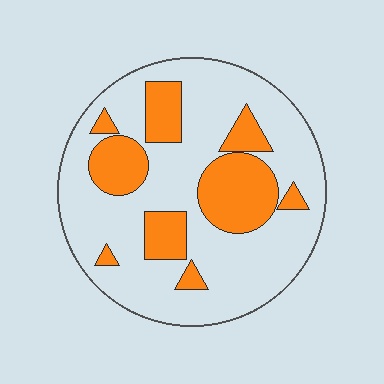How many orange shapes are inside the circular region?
9.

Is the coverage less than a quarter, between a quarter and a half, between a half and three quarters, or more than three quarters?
Between a quarter and a half.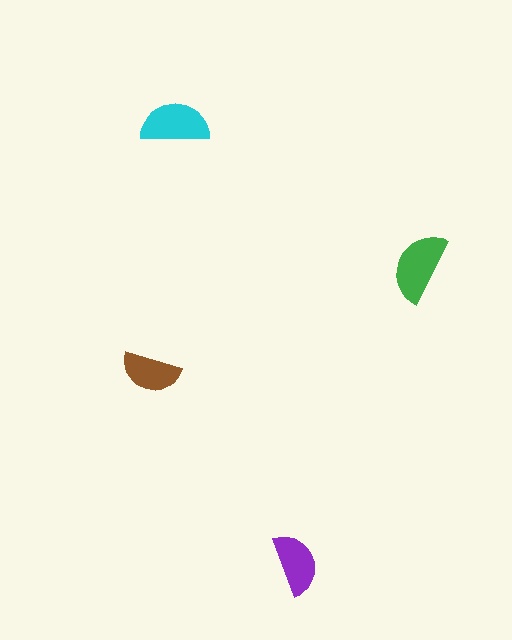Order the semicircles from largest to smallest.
the green one, the cyan one, the purple one, the brown one.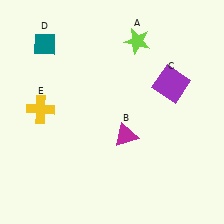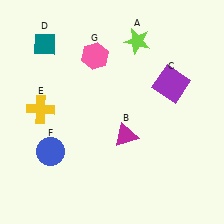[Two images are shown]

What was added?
A blue circle (F), a pink hexagon (G) were added in Image 2.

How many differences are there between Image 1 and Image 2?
There are 2 differences between the two images.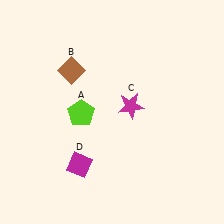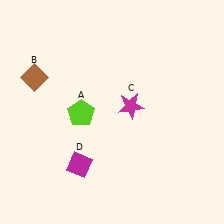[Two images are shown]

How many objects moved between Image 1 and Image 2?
1 object moved between the two images.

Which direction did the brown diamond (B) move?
The brown diamond (B) moved left.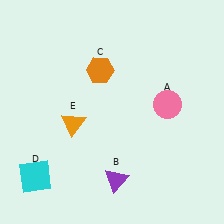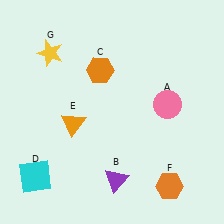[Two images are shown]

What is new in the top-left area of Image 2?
A yellow star (G) was added in the top-left area of Image 2.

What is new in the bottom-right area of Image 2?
An orange hexagon (F) was added in the bottom-right area of Image 2.